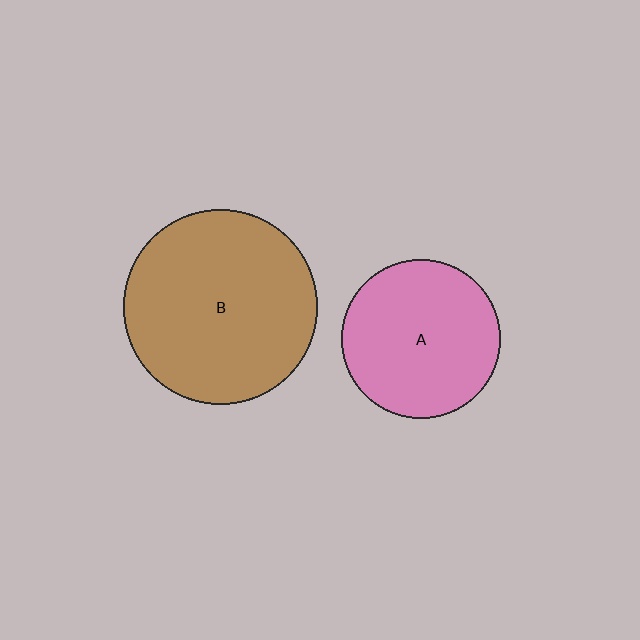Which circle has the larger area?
Circle B (brown).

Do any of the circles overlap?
No, none of the circles overlap.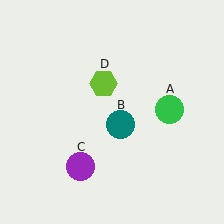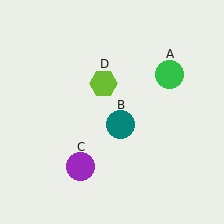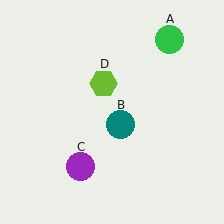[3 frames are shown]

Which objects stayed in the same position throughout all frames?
Teal circle (object B) and purple circle (object C) and lime hexagon (object D) remained stationary.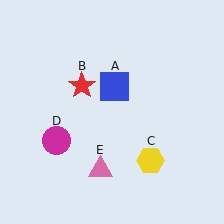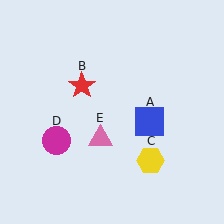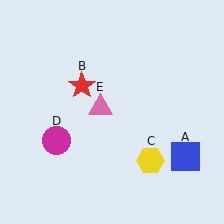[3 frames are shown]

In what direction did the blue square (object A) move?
The blue square (object A) moved down and to the right.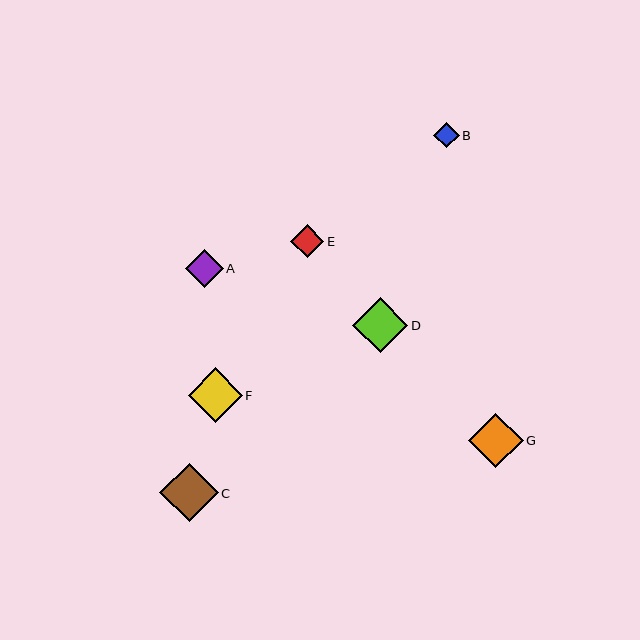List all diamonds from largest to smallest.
From largest to smallest: C, D, F, G, A, E, B.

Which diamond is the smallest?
Diamond B is the smallest with a size of approximately 26 pixels.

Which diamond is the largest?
Diamond C is the largest with a size of approximately 59 pixels.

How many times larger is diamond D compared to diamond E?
Diamond D is approximately 1.7 times the size of diamond E.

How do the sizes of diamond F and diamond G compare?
Diamond F and diamond G are approximately the same size.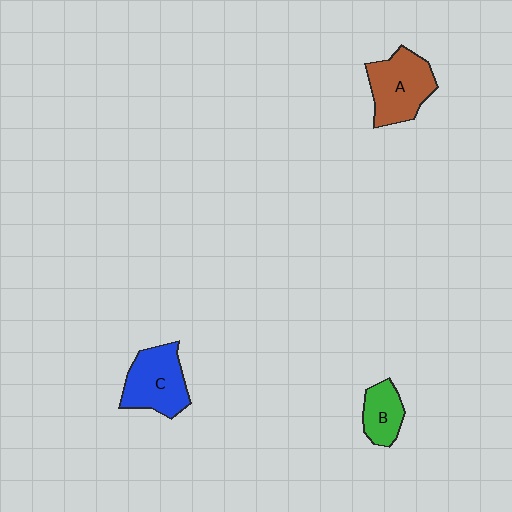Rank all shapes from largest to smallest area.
From largest to smallest: A (brown), C (blue), B (green).